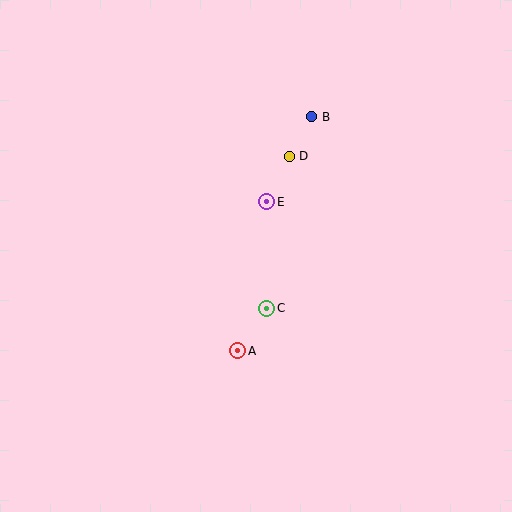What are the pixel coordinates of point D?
Point D is at (289, 156).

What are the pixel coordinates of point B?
Point B is at (312, 117).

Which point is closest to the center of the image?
Point C at (267, 309) is closest to the center.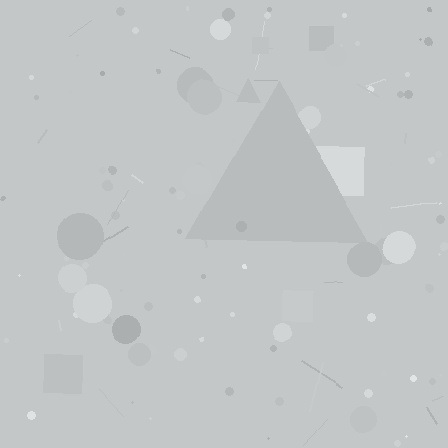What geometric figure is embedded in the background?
A triangle is embedded in the background.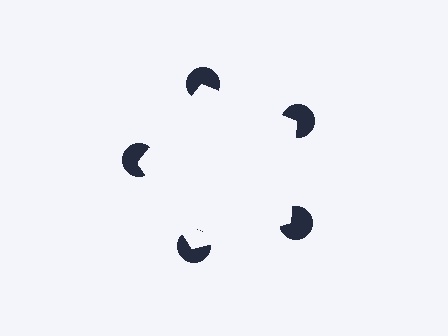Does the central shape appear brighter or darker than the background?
It typically appears slightly brighter than the background, even though no actual brightness change is drawn.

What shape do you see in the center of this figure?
An illusory pentagon — its edges are inferred from the aligned wedge cuts in the pac-man discs, not physically drawn.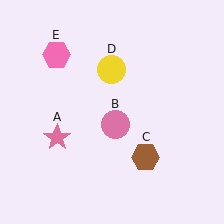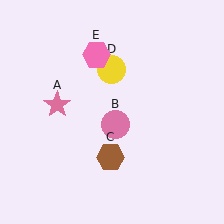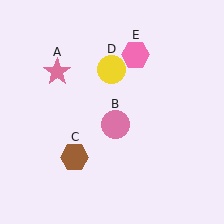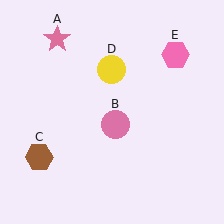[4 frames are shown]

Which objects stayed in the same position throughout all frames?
Pink circle (object B) and yellow circle (object D) remained stationary.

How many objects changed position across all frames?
3 objects changed position: pink star (object A), brown hexagon (object C), pink hexagon (object E).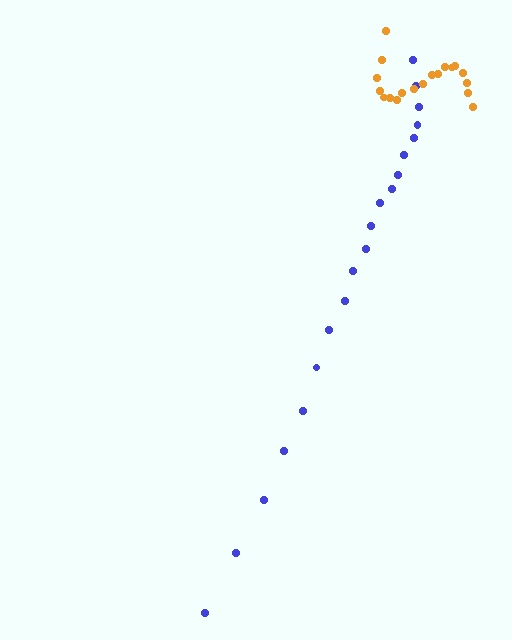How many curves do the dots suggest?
There are 2 distinct paths.